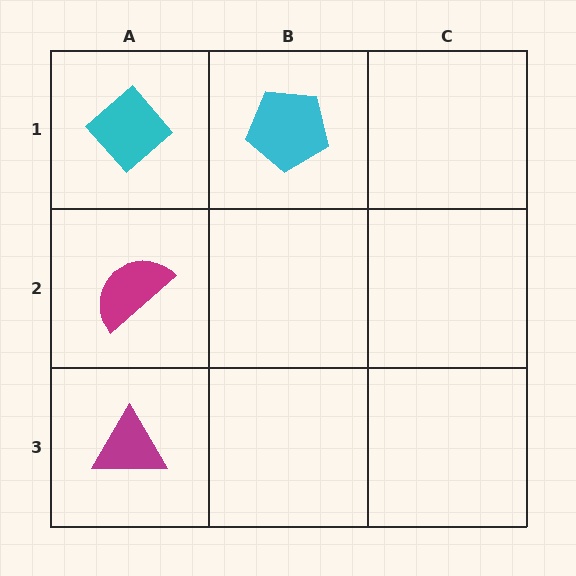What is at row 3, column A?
A magenta triangle.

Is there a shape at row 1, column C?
No, that cell is empty.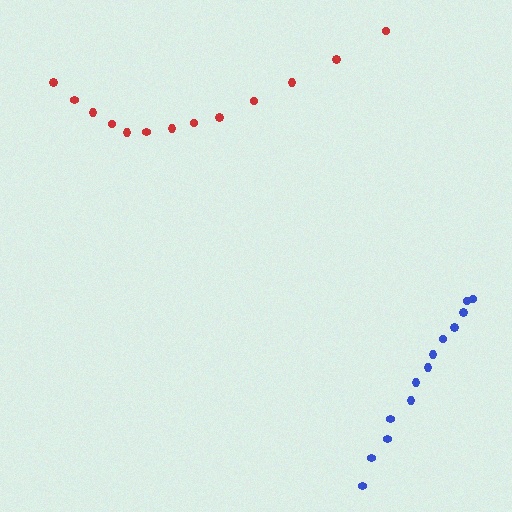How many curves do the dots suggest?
There are 2 distinct paths.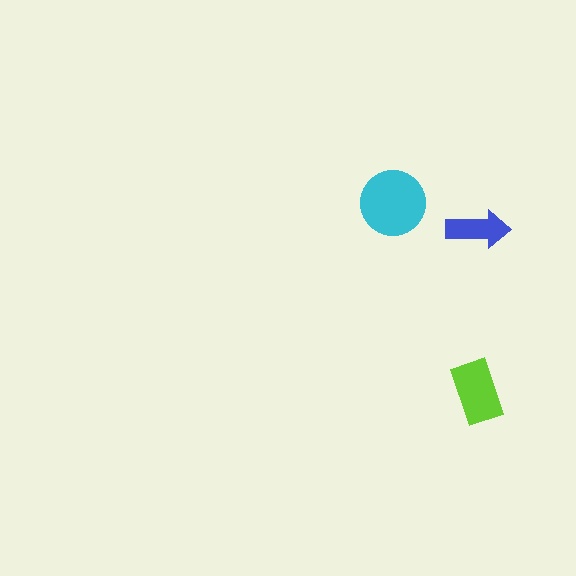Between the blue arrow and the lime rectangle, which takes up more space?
The lime rectangle.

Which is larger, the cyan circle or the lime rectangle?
The cyan circle.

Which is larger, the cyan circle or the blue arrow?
The cyan circle.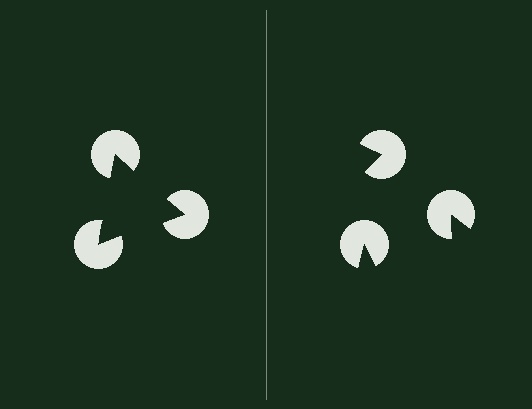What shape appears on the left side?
An illusory triangle.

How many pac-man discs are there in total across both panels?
6 — 3 on each side.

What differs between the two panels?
The pac-man discs are positioned identically on both sides; only the wedge orientations differ. On the left they align to a triangle; on the right they are misaligned.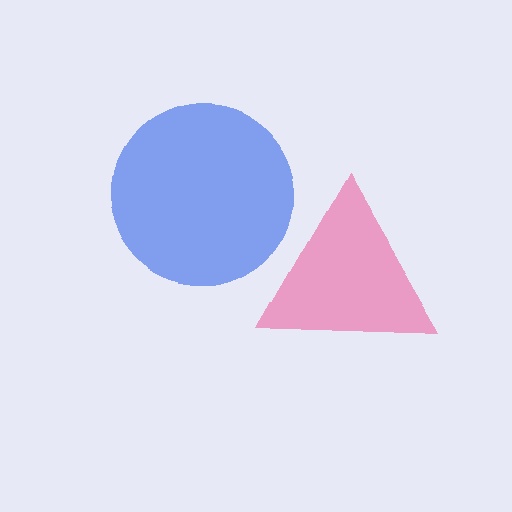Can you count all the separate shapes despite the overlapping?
Yes, there are 2 separate shapes.